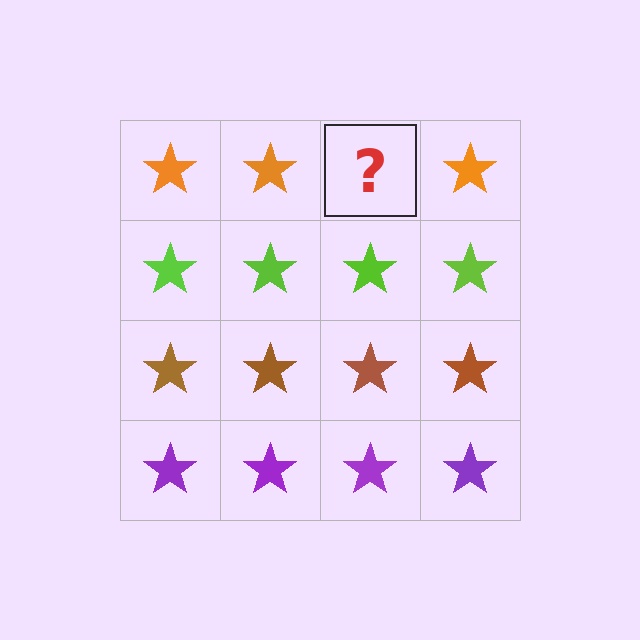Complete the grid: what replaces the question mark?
The question mark should be replaced with an orange star.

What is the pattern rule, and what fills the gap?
The rule is that each row has a consistent color. The gap should be filled with an orange star.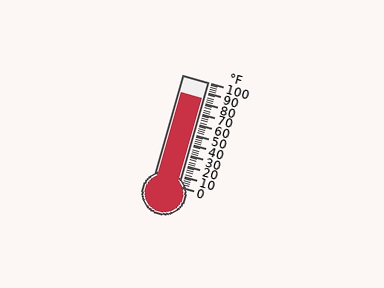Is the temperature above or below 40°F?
The temperature is above 40°F.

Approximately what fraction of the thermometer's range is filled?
The thermometer is filled to approximately 85% of its range.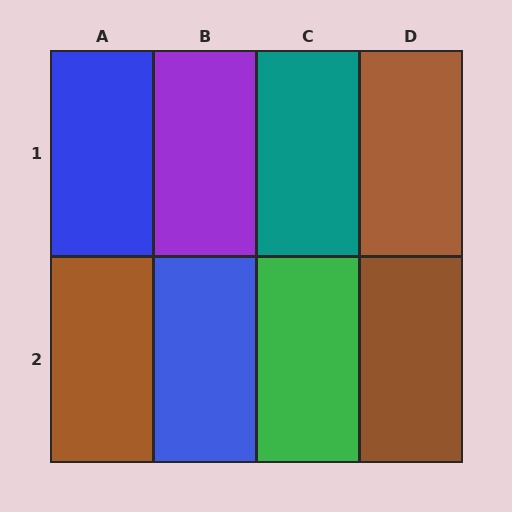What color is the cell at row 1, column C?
Teal.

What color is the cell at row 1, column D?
Brown.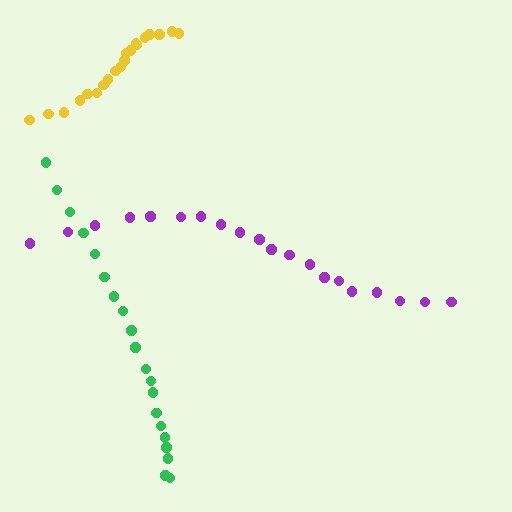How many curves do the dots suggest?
There are 3 distinct paths.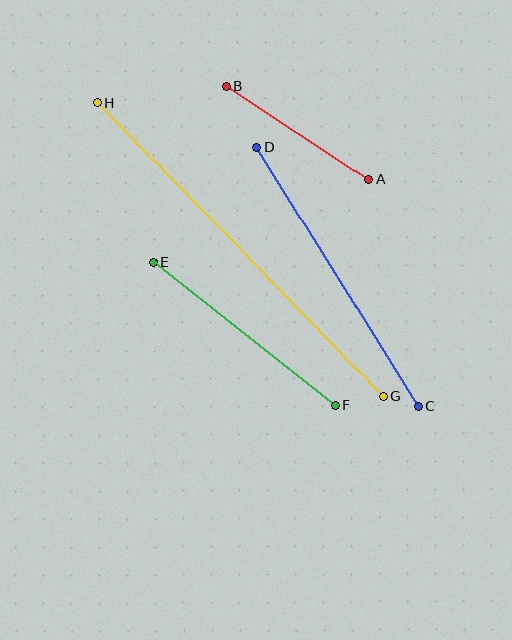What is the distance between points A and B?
The distance is approximately 171 pixels.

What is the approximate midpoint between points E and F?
The midpoint is at approximately (244, 334) pixels.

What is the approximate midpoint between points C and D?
The midpoint is at approximately (338, 277) pixels.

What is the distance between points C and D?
The distance is approximately 306 pixels.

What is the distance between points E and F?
The distance is approximately 232 pixels.